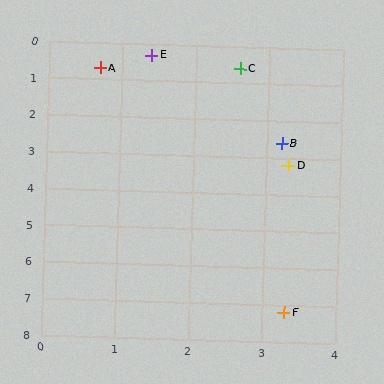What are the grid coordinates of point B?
Point B is at approximately (3.2, 2.6).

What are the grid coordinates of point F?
Point F is at approximately (3.3, 7.2).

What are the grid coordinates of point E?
Point E is at approximately (1.4, 0.3).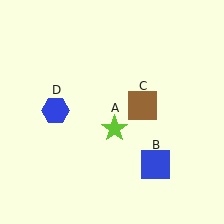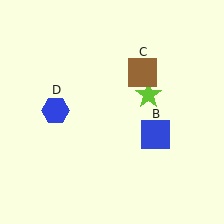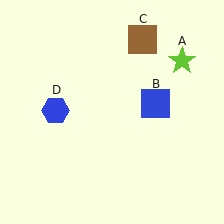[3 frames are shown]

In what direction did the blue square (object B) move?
The blue square (object B) moved up.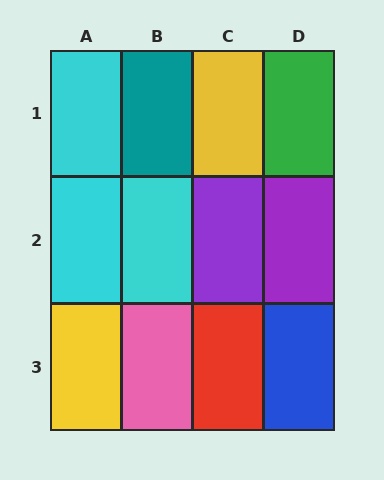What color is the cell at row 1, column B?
Teal.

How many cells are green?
1 cell is green.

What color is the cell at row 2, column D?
Purple.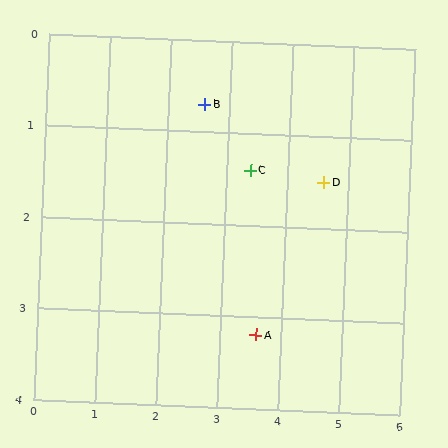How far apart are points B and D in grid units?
Points B and D are about 2.2 grid units apart.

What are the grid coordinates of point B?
Point B is at approximately (2.6, 0.7).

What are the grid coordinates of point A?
Point A is at approximately (3.6, 3.2).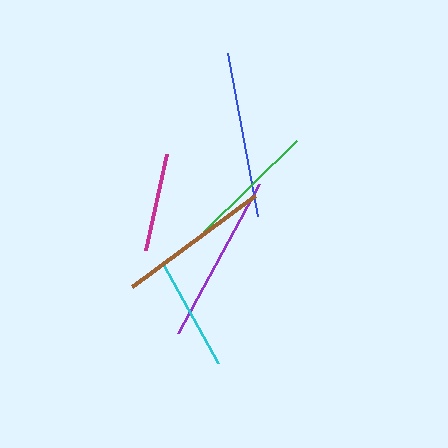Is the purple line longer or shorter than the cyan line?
The purple line is longer than the cyan line.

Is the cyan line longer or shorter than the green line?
The green line is longer than the cyan line.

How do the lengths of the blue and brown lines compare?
The blue and brown lines are approximately the same length.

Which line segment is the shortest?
The magenta line is the shortest at approximately 98 pixels.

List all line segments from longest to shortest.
From longest to shortest: purple, blue, brown, green, cyan, magenta.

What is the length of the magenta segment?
The magenta segment is approximately 98 pixels long.